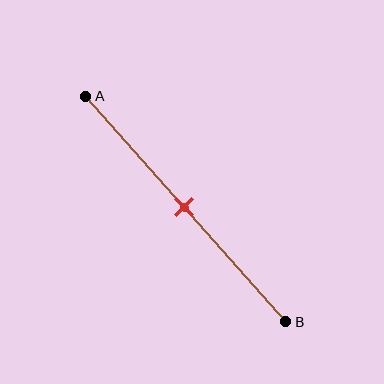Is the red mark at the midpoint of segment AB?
Yes, the mark is approximately at the midpoint.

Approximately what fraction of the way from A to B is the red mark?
The red mark is approximately 50% of the way from A to B.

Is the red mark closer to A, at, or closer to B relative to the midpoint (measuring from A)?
The red mark is approximately at the midpoint of segment AB.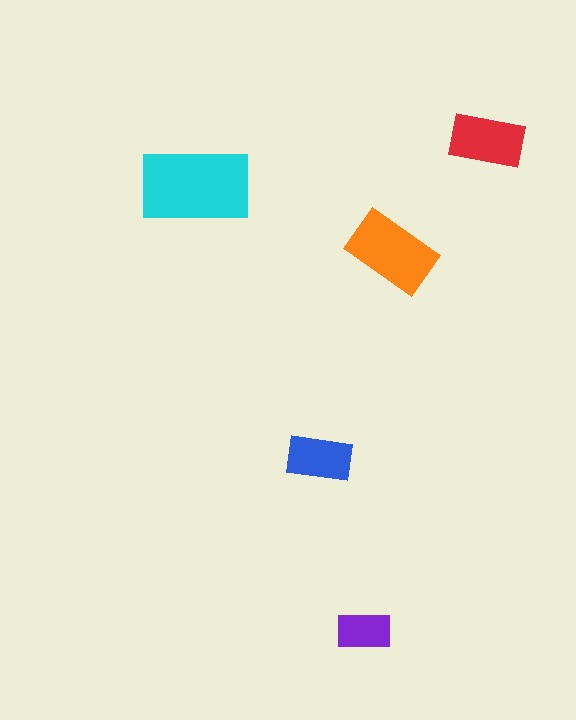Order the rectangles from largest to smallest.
the cyan one, the orange one, the red one, the blue one, the purple one.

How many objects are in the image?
There are 5 objects in the image.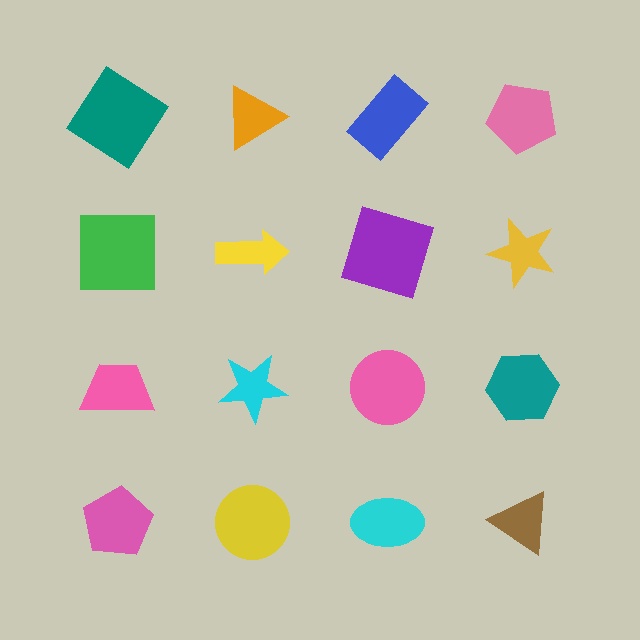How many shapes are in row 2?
4 shapes.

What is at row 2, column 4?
A yellow star.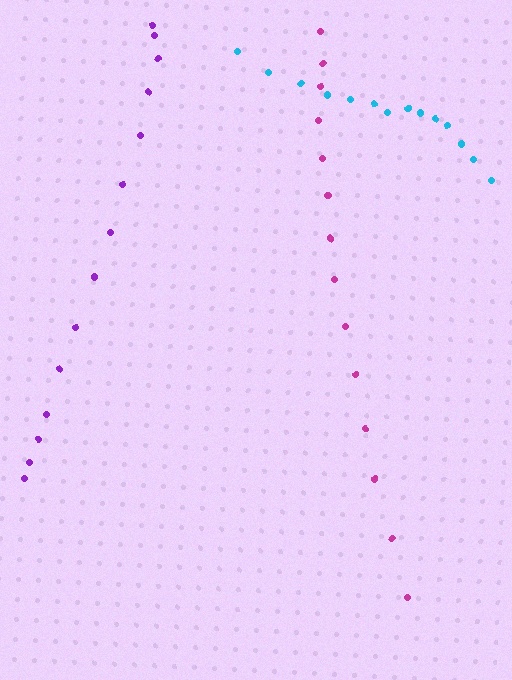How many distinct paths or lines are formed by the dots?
There are 3 distinct paths.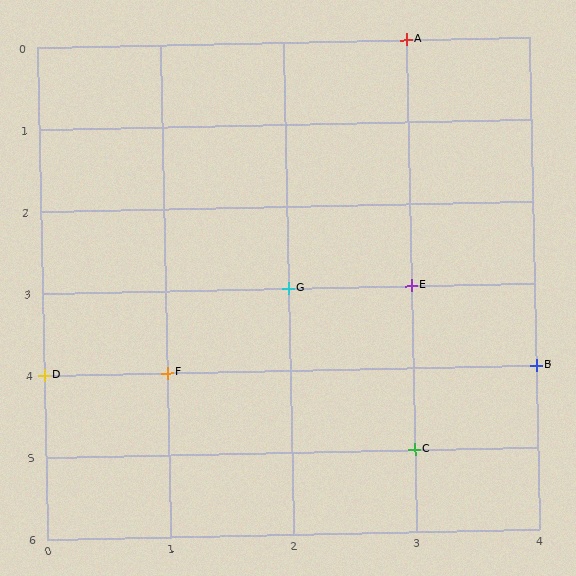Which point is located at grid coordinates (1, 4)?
Point F is at (1, 4).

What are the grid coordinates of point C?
Point C is at grid coordinates (3, 5).